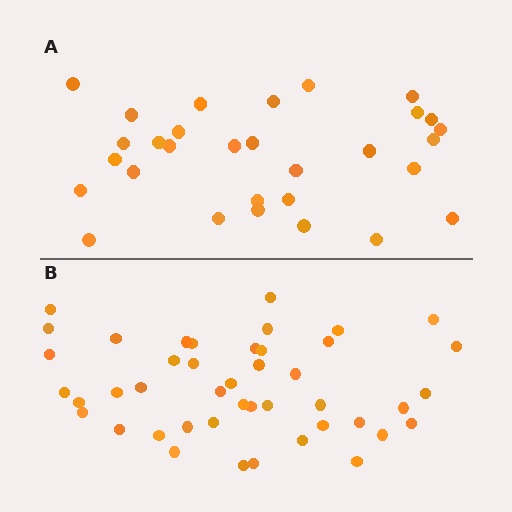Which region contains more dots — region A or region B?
Region B (the bottom region) has more dots.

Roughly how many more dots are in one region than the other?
Region B has approximately 15 more dots than region A.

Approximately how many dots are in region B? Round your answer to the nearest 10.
About 40 dots. (The exact count is 44, which rounds to 40.)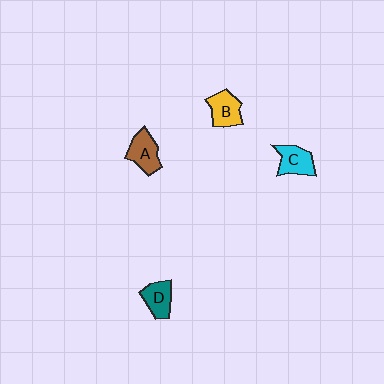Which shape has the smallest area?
Shape D (teal).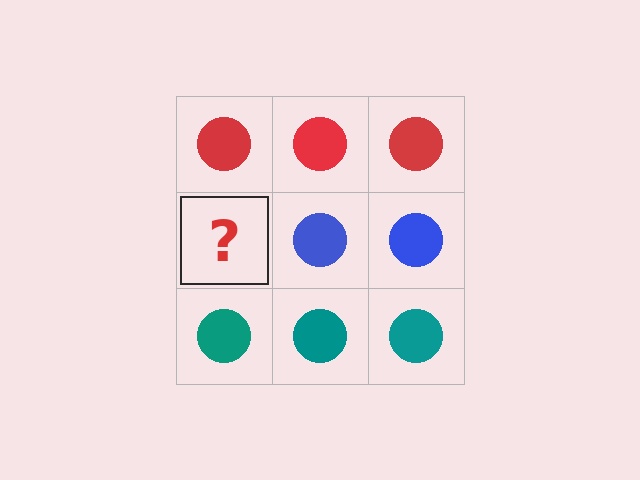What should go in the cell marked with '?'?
The missing cell should contain a blue circle.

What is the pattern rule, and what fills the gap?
The rule is that each row has a consistent color. The gap should be filled with a blue circle.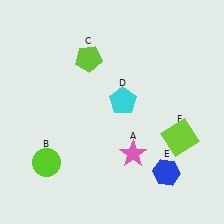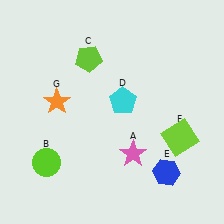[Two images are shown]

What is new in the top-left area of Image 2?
An orange star (G) was added in the top-left area of Image 2.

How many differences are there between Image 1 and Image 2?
There is 1 difference between the two images.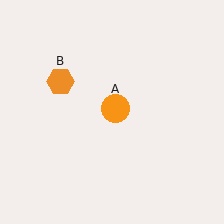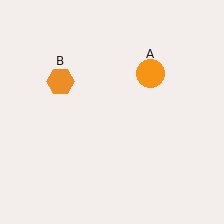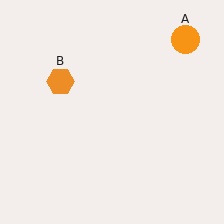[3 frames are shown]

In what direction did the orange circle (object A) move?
The orange circle (object A) moved up and to the right.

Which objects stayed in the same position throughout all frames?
Orange hexagon (object B) remained stationary.